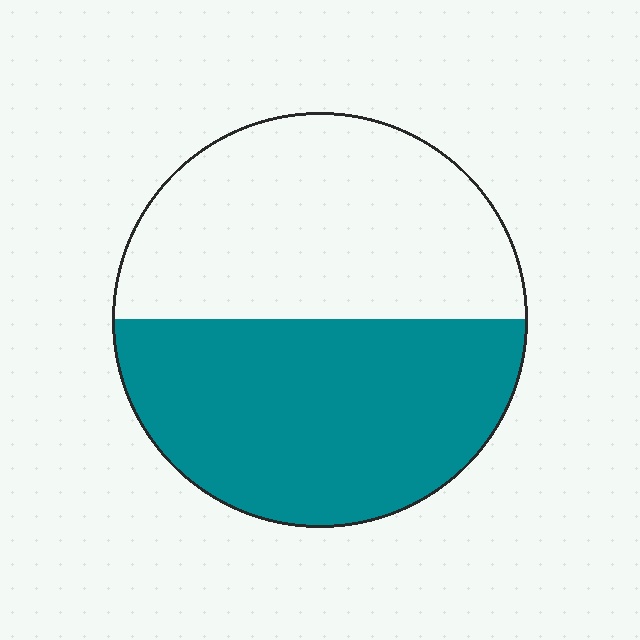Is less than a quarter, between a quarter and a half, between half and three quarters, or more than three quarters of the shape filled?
Between half and three quarters.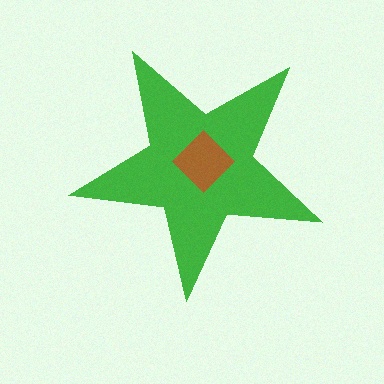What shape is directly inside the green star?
The brown diamond.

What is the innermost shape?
The brown diamond.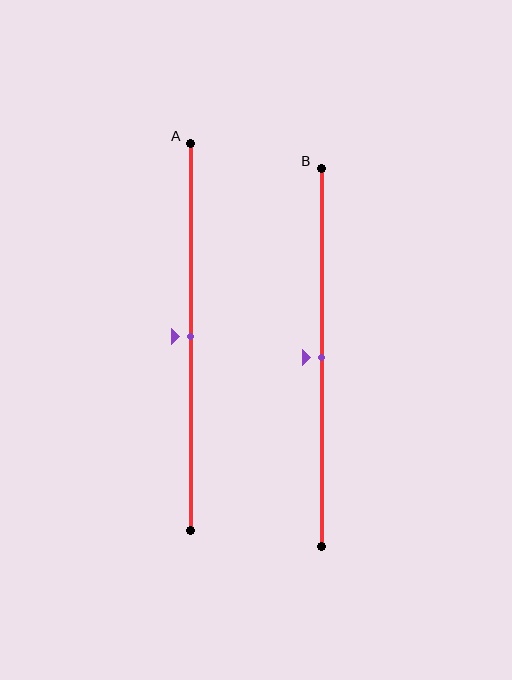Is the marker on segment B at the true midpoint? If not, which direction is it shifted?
Yes, the marker on segment B is at the true midpoint.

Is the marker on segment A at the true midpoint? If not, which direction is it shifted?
Yes, the marker on segment A is at the true midpoint.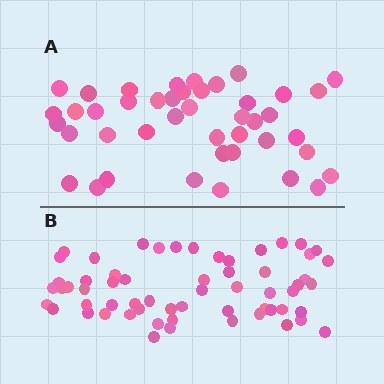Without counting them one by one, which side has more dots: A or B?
Region B (the bottom region) has more dots.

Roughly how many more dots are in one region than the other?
Region B has approximately 15 more dots than region A.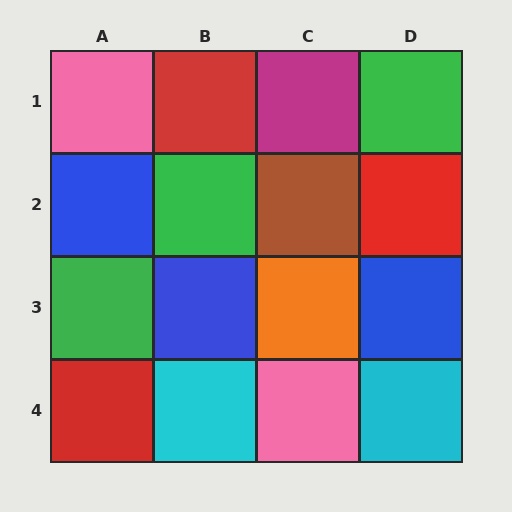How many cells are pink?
2 cells are pink.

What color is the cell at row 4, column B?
Cyan.